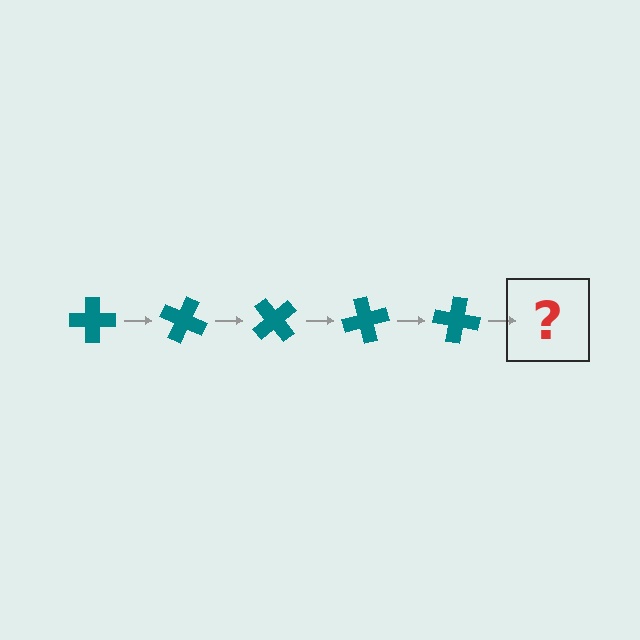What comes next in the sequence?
The next element should be a teal cross rotated 125 degrees.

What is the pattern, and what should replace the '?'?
The pattern is that the cross rotates 25 degrees each step. The '?' should be a teal cross rotated 125 degrees.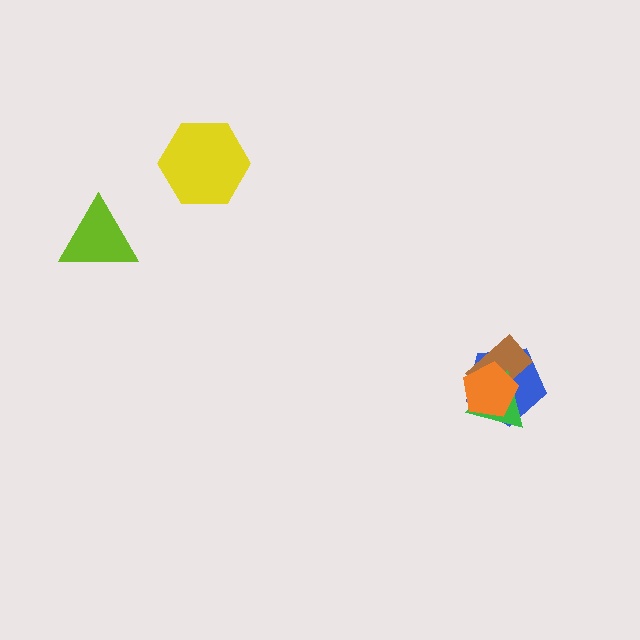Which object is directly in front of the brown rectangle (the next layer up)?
The green triangle is directly in front of the brown rectangle.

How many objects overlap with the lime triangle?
0 objects overlap with the lime triangle.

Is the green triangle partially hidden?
Yes, it is partially covered by another shape.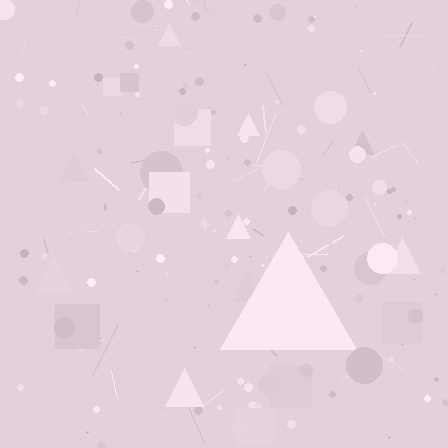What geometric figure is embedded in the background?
A triangle is embedded in the background.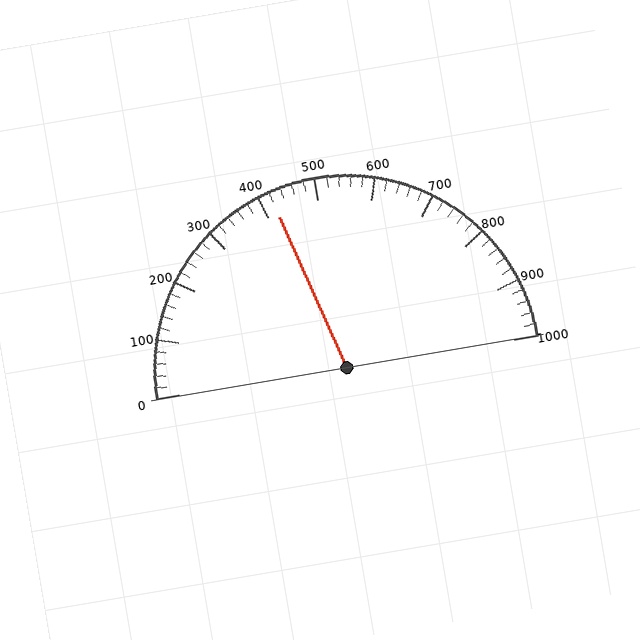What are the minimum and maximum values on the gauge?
The gauge ranges from 0 to 1000.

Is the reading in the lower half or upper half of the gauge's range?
The reading is in the lower half of the range (0 to 1000).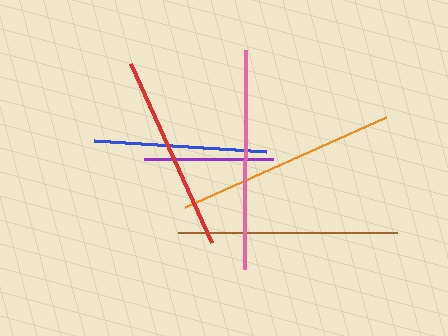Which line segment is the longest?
The orange line is the longest at approximately 220 pixels.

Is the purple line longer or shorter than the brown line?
The brown line is longer than the purple line.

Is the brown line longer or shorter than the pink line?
The brown line is longer than the pink line.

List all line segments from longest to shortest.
From longest to shortest: orange, brown, pink, red, blue, purple.